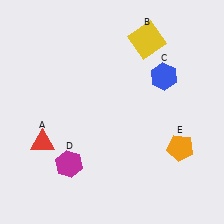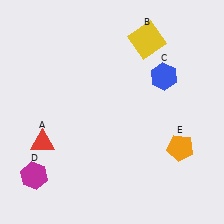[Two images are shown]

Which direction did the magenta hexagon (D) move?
The magenta hexagon (D) moved left.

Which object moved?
The magenta hexagon (D) moved left.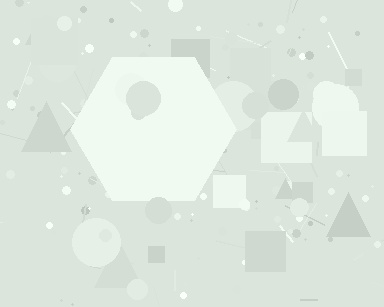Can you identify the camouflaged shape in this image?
The camouflaged shape is a hexagon.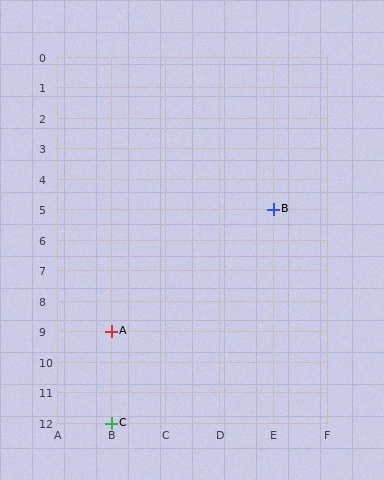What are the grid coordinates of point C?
Point C is at grid coordinates (B, 12).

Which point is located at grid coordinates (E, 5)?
Point B is at (E, 5).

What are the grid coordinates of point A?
Point A is at grid coordinates (B, 9).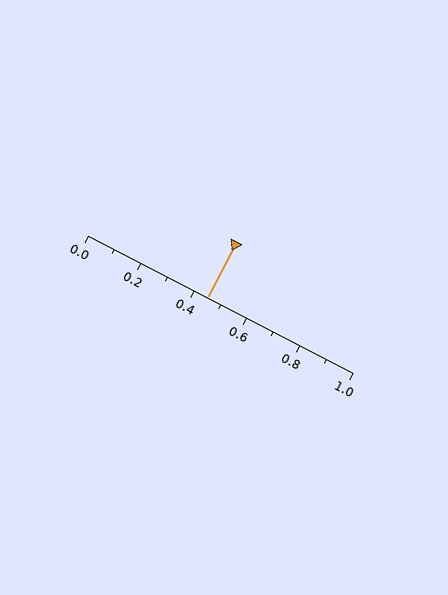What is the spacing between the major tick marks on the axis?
The major ticks are spaced 0.2 apart.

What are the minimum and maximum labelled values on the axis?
The axis runs from 0.0 to 1.0.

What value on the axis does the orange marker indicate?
The marker indicates approximately 0.45.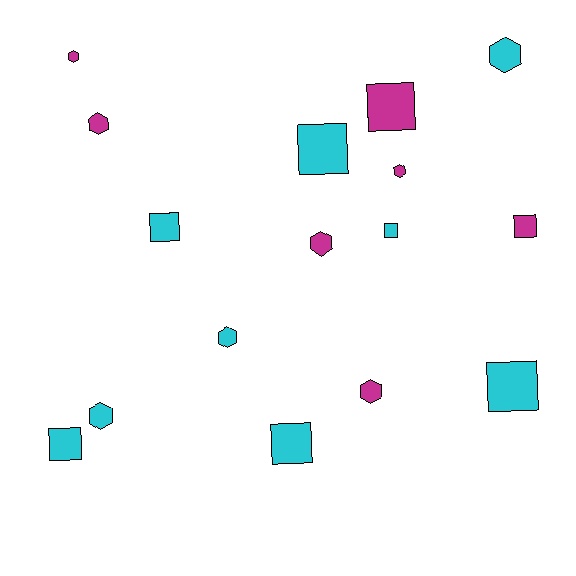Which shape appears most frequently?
Hexagon, with 8 objects.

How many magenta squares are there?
There are 2 magenta squares.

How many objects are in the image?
There are 16 objects.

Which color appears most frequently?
Cyan, with 9 objects.